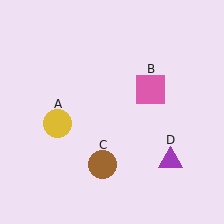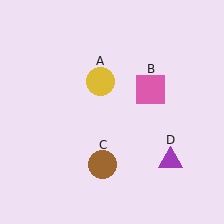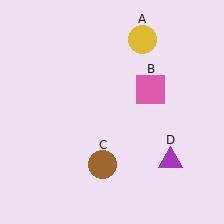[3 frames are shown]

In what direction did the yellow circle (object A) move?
The yellow circle (object A) moved up and to the right.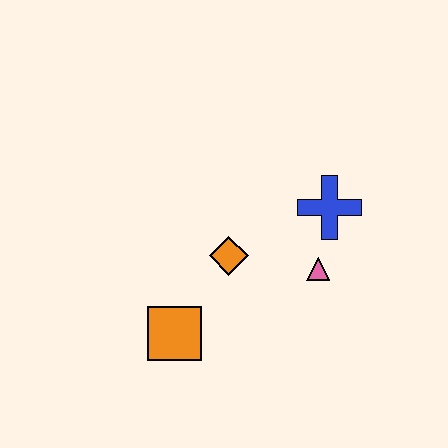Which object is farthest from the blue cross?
The orange square is farthest from the blue cross.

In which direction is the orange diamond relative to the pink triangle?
The orange diamond is to the left of the pink triangle.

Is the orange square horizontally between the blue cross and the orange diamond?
No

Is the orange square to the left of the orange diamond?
Yes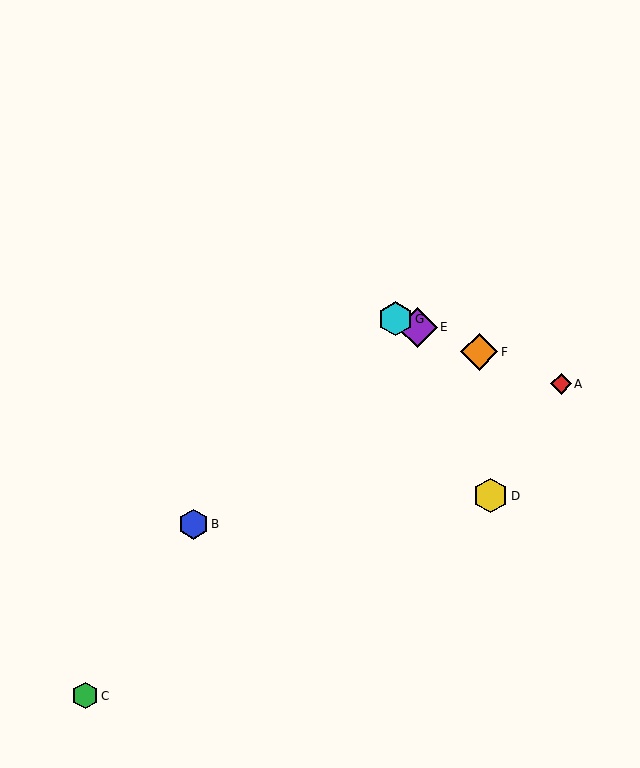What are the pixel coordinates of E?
Object E is at (417, 327).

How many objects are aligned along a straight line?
4 objects (A, E, F, G) are aligned along a straight line.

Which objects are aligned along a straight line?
Objects A, E, F, G are aligned along a straight line.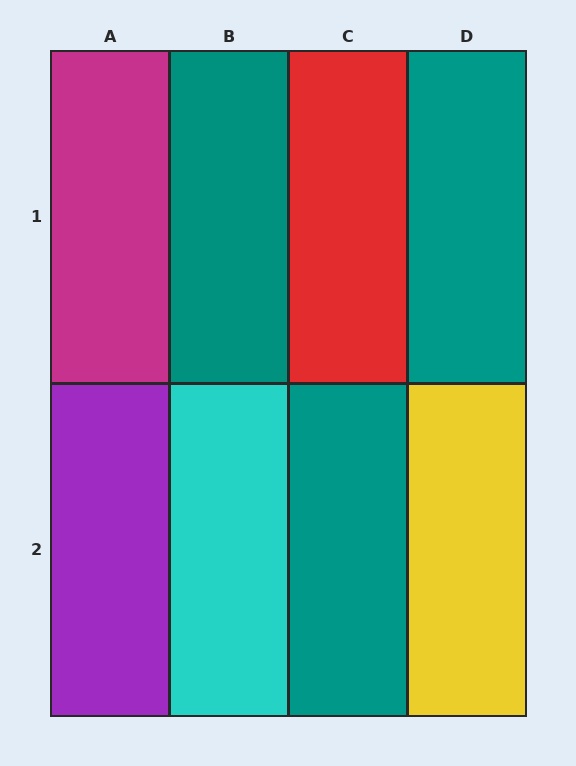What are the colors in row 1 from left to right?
Magenta, teal, red, teal.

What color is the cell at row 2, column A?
Purple.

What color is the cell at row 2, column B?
Cyan.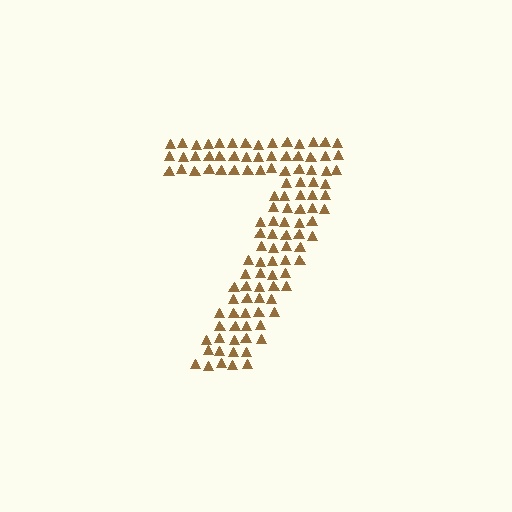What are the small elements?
The small elements are triangles.